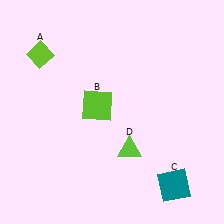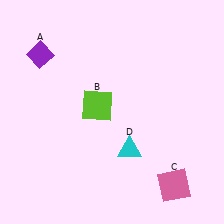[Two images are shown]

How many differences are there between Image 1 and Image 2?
There are 3 differences between the two images.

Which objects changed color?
A changed from lime to purple. C changed from teal to pink. D changed from lime to cyan.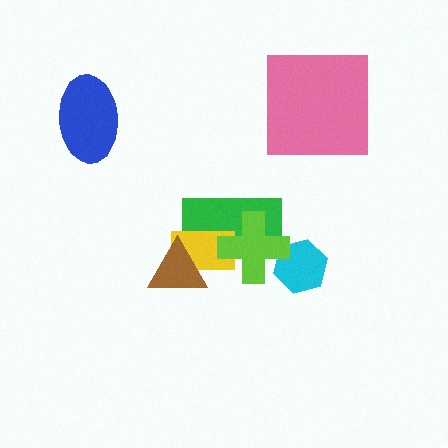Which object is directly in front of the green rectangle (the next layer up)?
The yellow rectangle is directly in front of the green rectangle.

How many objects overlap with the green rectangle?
3 objects overlap with the green rectangle.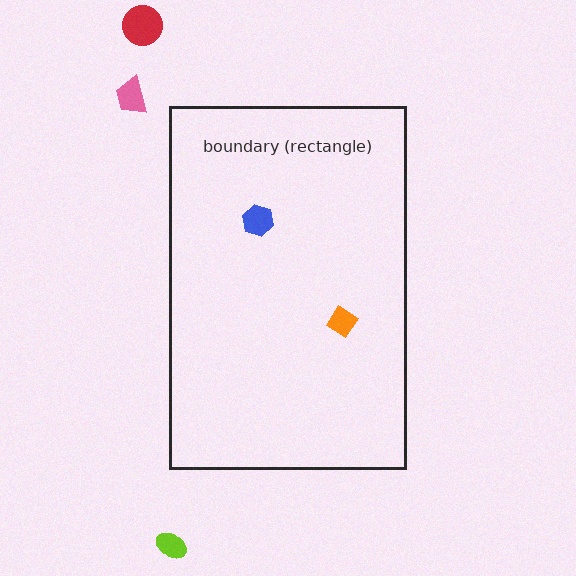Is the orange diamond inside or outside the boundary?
Inside.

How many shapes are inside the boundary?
2 inside, 3 outside.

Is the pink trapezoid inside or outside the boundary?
Outside.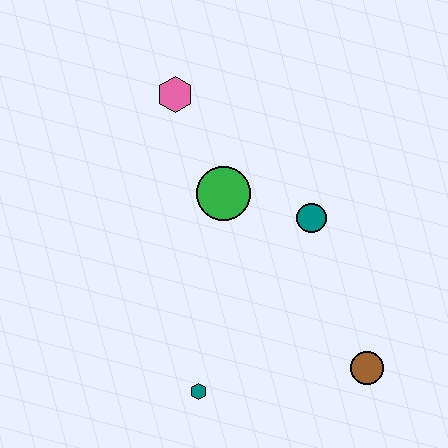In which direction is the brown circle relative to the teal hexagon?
The brown circle is to the right of the teal hexagon.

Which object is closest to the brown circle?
The teal circle is closest to the brown circle.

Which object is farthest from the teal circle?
The teal hexagon is farthest from the teal circle.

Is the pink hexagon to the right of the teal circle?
No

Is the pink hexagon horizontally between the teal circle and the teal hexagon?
No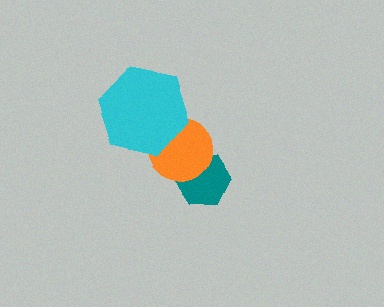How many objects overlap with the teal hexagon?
1 object overlaps with the teal hexagon.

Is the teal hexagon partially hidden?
Yes, it is partially covered by another shape.